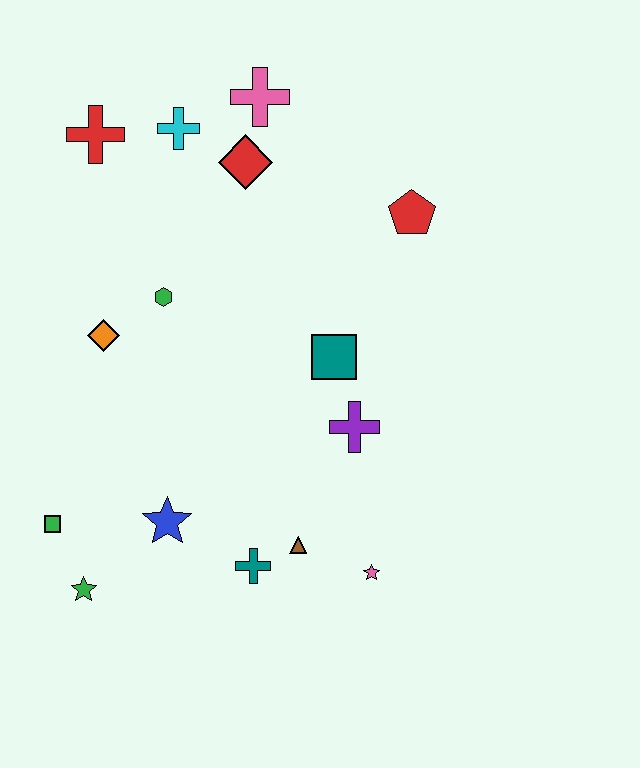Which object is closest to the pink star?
The brown triangle is closest to the pink star.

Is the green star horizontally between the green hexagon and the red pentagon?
No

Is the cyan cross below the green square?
No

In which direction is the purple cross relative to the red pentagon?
The purple cross is below the red pentagon.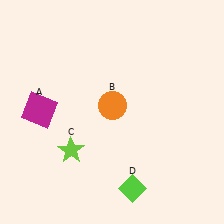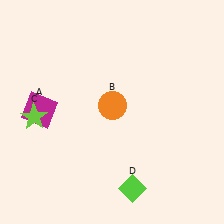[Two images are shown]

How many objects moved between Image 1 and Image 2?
1 object moved between the two images.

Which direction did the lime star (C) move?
The lime star (C) moved left.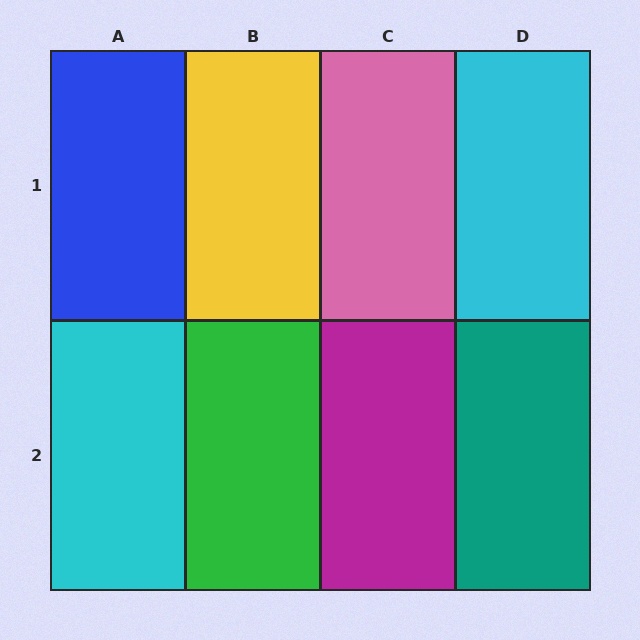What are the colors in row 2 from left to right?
Cyan, green, magenta, teal.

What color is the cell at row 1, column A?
Blue.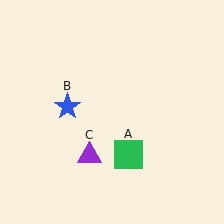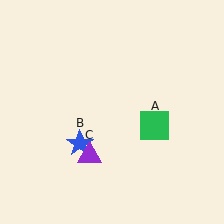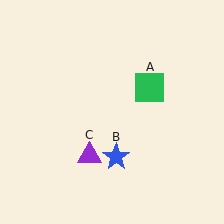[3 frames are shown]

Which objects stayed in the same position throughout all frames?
Purple triangle (object C) remained stationary.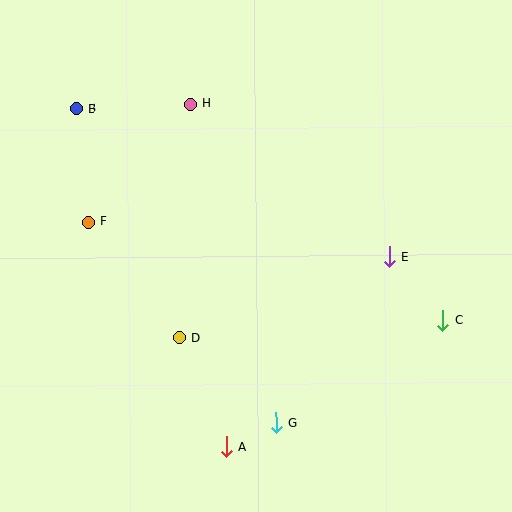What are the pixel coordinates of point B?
Point B is at (76, 108).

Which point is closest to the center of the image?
Point D at (179, 338) is closest to the center.